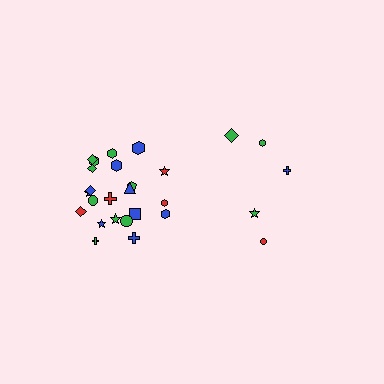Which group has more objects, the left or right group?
The left group.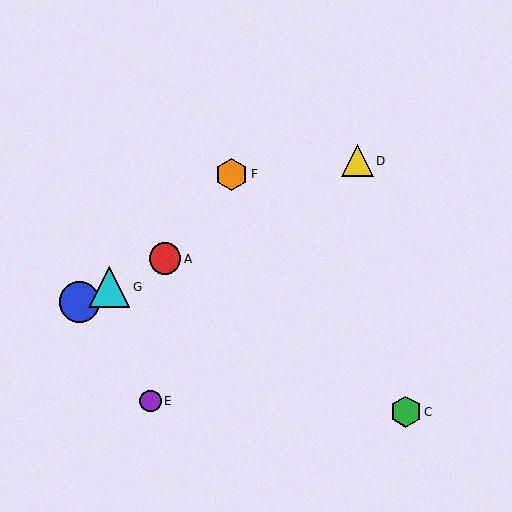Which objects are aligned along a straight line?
Objects A, B, D, G are aligned along a straight line.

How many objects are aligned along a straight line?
4 objects (A, B, D, G) are aligned along a straight line.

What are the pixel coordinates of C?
Object C is at (406, 412).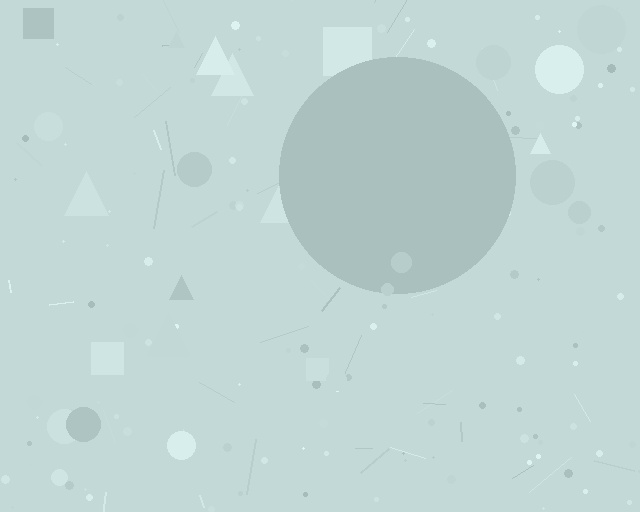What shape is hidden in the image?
A circle is hidden in the image.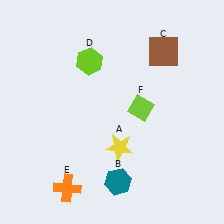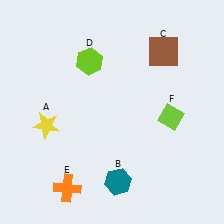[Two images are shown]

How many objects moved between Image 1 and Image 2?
2 objects moved between the two images.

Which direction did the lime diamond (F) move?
The lime diamond (F) moved right.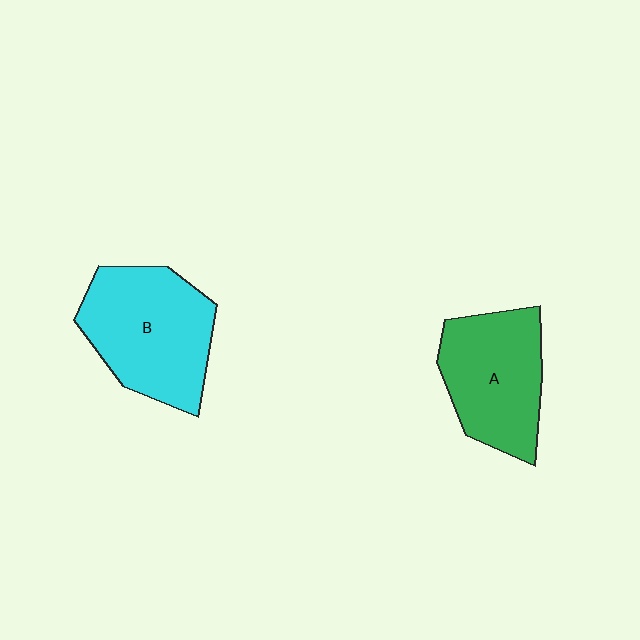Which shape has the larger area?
Shape B (cyan).